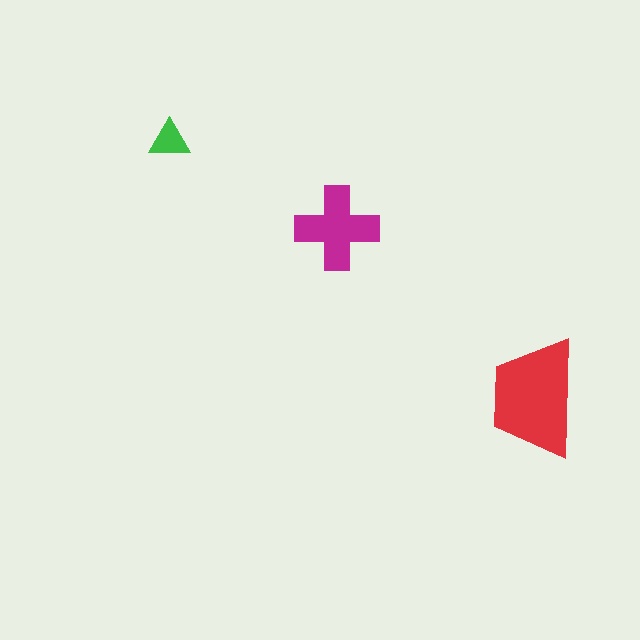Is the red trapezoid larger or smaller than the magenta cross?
Larger.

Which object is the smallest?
The green triangle.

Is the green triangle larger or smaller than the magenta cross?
Smaller.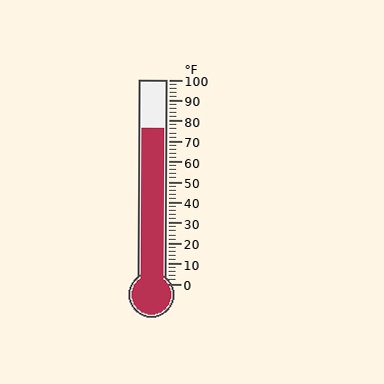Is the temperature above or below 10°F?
The temperature is above 10°F.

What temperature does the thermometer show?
The thermometer shows approximately 76°F.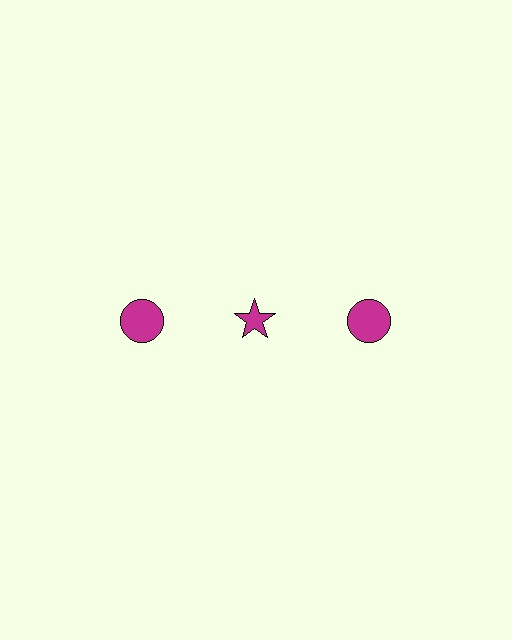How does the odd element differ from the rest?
It has a different shape: star instead of circle.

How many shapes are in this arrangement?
There are 3 shapes arranged in a grid pattern.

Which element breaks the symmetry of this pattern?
The magenta star in the top row, second from left column breaks the symmetry. All other shapes are magenta circles.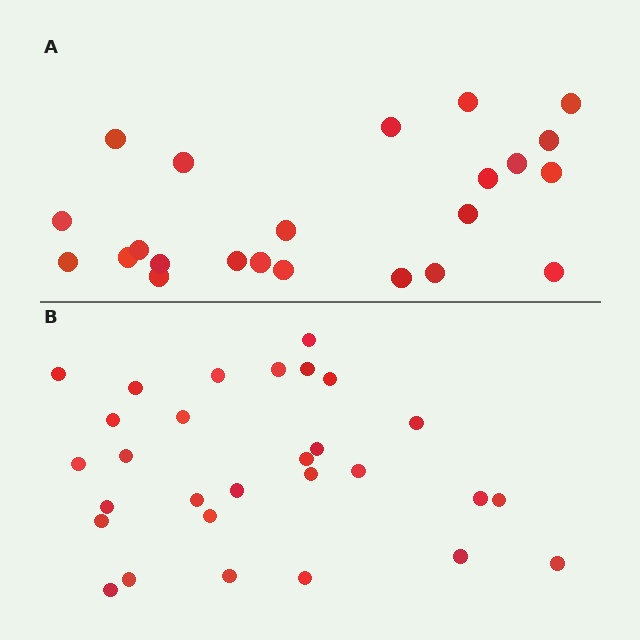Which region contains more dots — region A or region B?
Region B (the bottom region) has more dots.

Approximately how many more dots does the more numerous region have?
Region B has about 6 more dots than region A.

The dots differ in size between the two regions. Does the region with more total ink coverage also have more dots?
No. Region A has more total ink coverage because its dots are larger, but region B actually contains more individual dots. Total area can be misleading — the number of items is what matters here.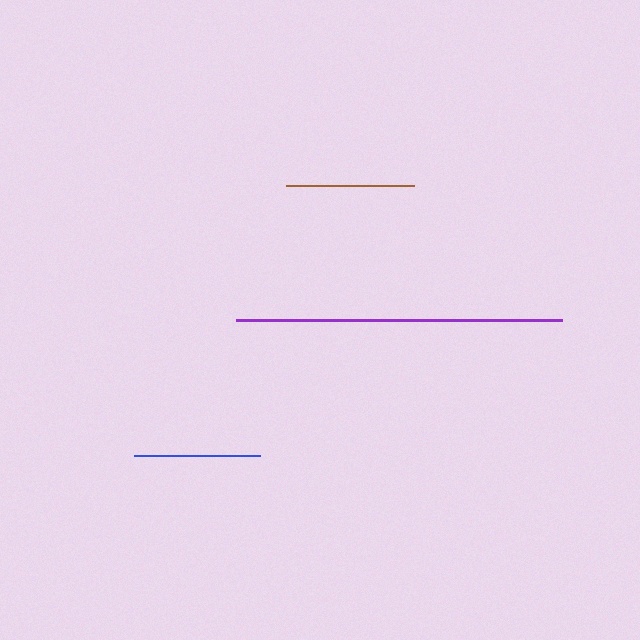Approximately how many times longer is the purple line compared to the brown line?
The purple line is approximately 2.5 times the length of the brown line.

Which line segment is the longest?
The purple line is the longest at approximately 327 pixels.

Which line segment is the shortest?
The blue line is the shortest at approximately 126 pixels.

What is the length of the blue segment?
The blue segment is approximately 126 pixels long.